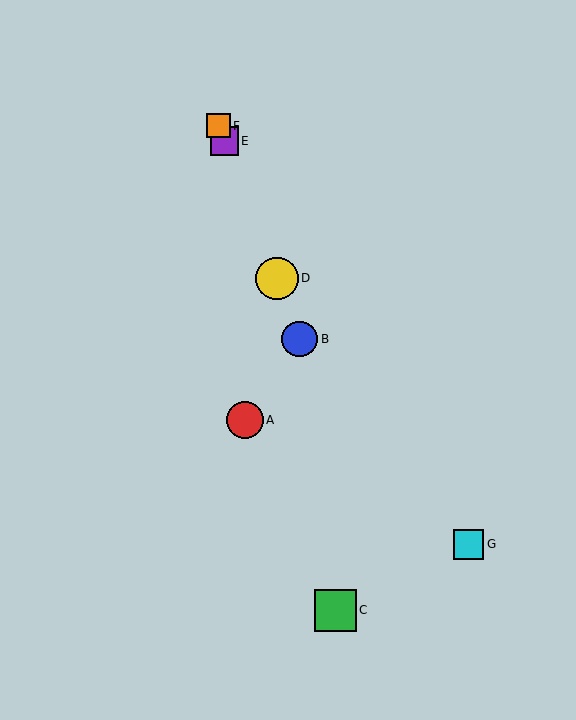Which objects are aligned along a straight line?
Objects B, D, E, F are aligned along a straight line.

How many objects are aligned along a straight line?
4 objects (B, D, E, F) are aligned along a straight line.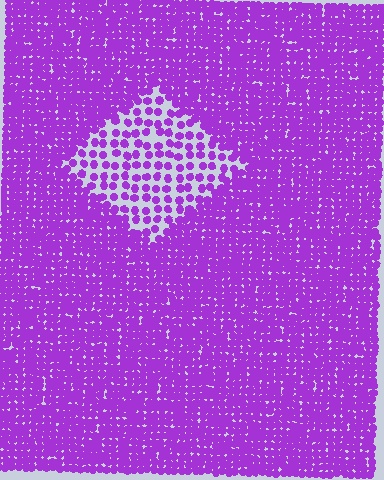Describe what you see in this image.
The image contains small purple elements arranged at two different densities. A diamond-shaped region is visible where the elements are less densely packed than the surrounding area.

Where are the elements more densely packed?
The elements are more densely packed outside the diamond boundary.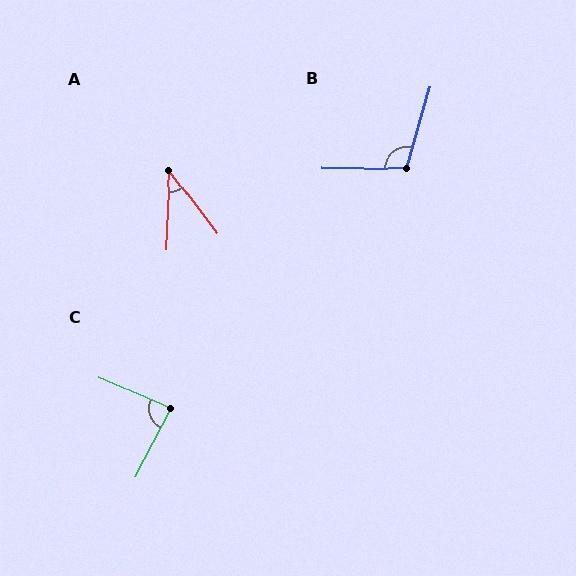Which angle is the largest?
B, at approximately 105 degrees.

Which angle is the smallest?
A, at approximately 40 degrees.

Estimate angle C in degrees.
Approximately 86 degrees.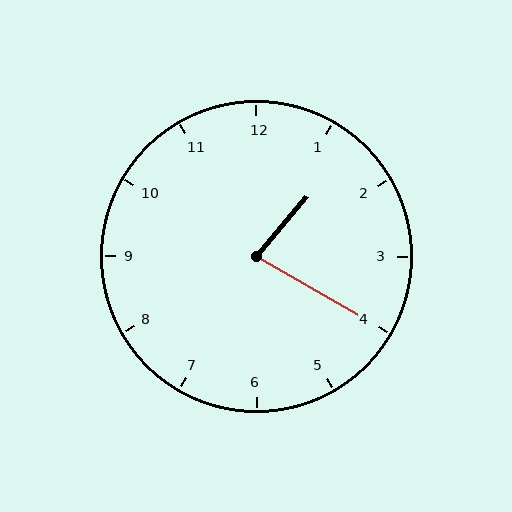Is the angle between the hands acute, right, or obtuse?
It is acute.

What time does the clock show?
1:20.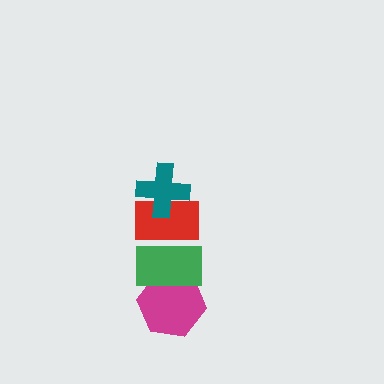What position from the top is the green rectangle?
The green rectangle is 3rd from the top.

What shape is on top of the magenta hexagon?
The green rectangle is on top of the magenta hexagon.